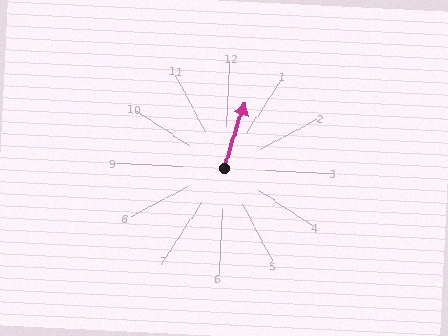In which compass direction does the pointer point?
North.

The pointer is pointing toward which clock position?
Roughly 12 o'clock.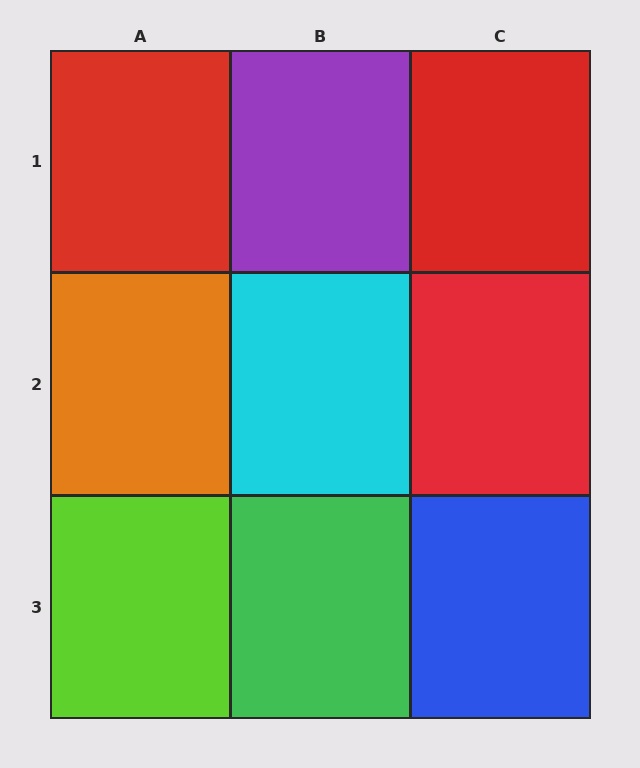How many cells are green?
1 cell is green.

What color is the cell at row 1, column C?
Red.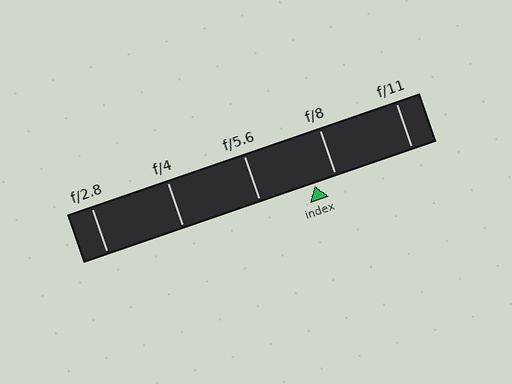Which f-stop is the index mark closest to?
The index mark is closest to f/8.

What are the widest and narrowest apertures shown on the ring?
The widest aperture shown is f/2.8 and the narrowest is f/11.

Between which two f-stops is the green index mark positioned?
The index mark is between f/5.6 and f/8.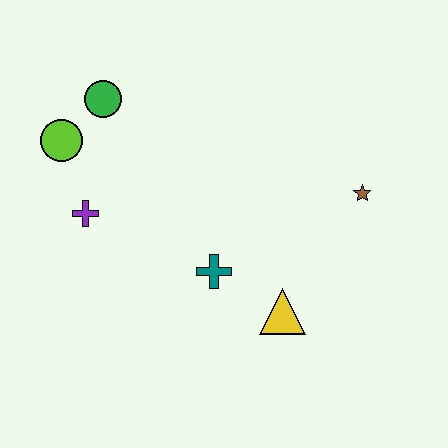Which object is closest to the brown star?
The yellow triangle is closest to the brown star.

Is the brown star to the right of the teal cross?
Yes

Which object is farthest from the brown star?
The lime circle is farthest from the brown star.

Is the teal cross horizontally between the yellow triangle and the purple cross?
Yes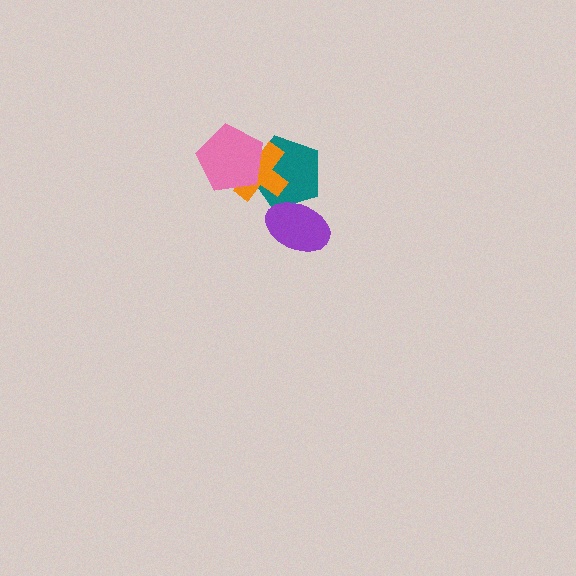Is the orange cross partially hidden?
Yes, it is partially covered by another shape.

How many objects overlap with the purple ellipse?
1 object overlaps with the purple ellipse.